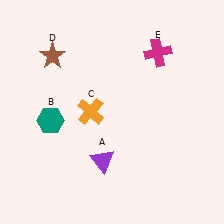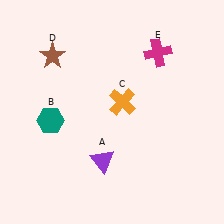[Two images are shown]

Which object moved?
The orange cross (C) moved right.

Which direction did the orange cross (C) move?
The orange cross (C) moved right.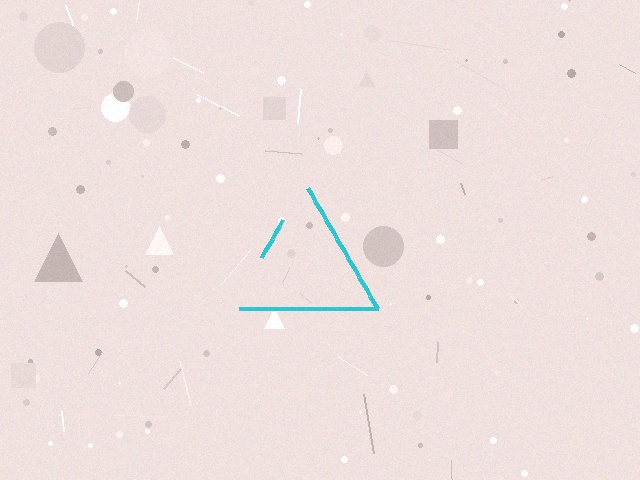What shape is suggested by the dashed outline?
The dashed outline suggests a triangle.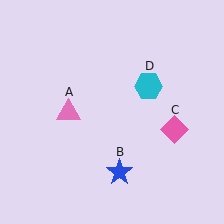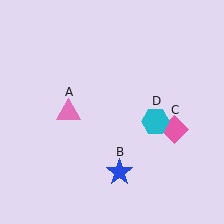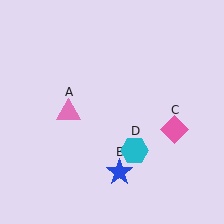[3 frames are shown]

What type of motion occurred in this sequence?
The cyan hexagon (object D) rotated clockwise around the center of the scene.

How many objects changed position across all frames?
1 object changed position: cyan hexagon (object D).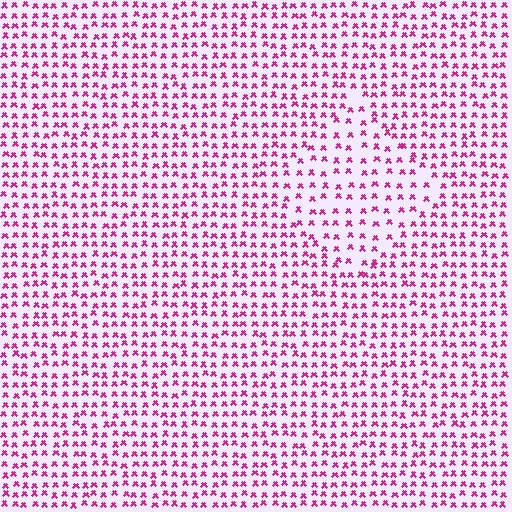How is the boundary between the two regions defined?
The boundary is defined by a change in element density (approximately 1.6x ratio). All elements are the same color, size, and shape.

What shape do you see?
I see a diamond.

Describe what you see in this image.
The image contains small magenta elements arranged at two different densities. A diamond-shaped region is visible where the elements are less densely packed than the surrounding area.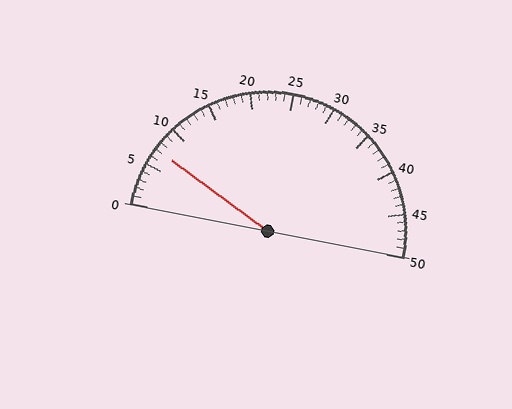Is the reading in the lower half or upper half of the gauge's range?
The reading is in the lower half of the range (0 to 50).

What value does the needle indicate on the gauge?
The needle indicates approximately 7.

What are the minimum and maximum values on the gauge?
The gauge ranges from 0 to 50.